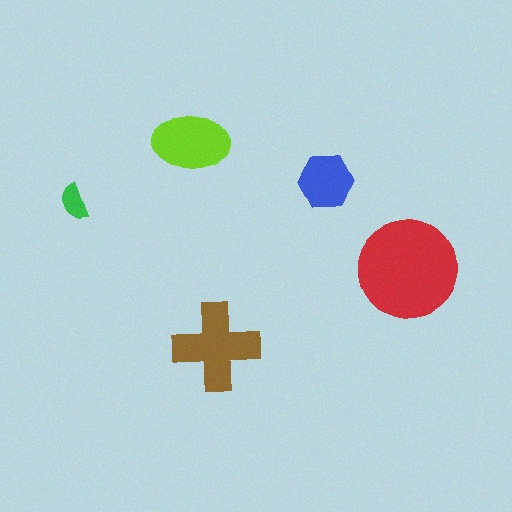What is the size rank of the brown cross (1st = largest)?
2nd.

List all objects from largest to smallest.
The red circle, the brown cross, the lime ellipse, the blue hexagon, the green semicircle.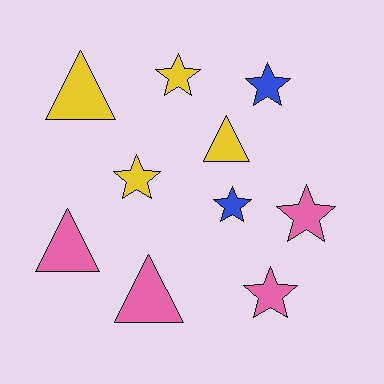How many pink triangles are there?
There are 2 pink triangles.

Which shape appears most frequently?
Star, with 6 objects.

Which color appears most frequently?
Yellow, with 4 objects.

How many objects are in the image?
There are 10 objects.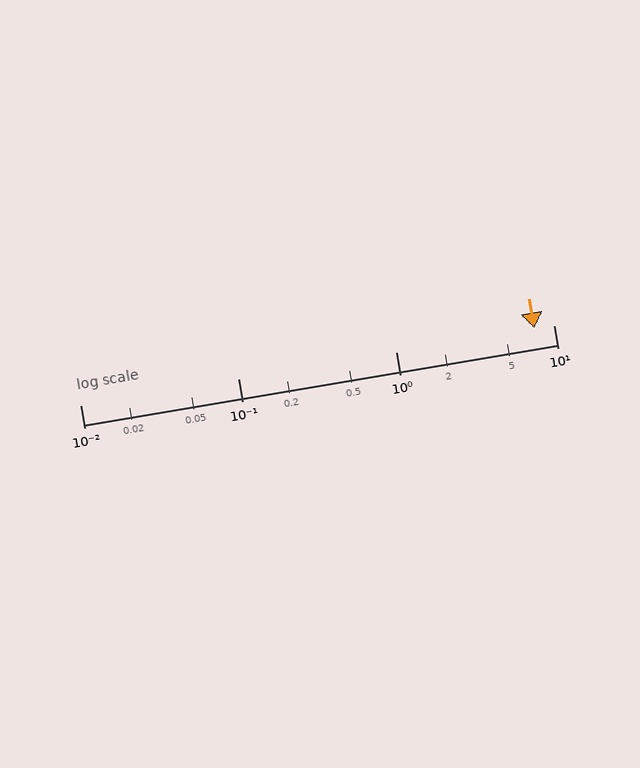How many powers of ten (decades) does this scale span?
The scale spans 3 decades, from 0.01 to 10.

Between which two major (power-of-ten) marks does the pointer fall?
The pointer is between 1 and 10.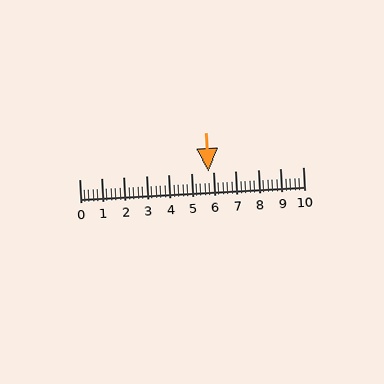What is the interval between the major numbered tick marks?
The major tick marks are spaced 1 units apart.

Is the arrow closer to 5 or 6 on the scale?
The arrow is closer to 6.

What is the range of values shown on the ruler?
The ruler shows values from 0 to 10.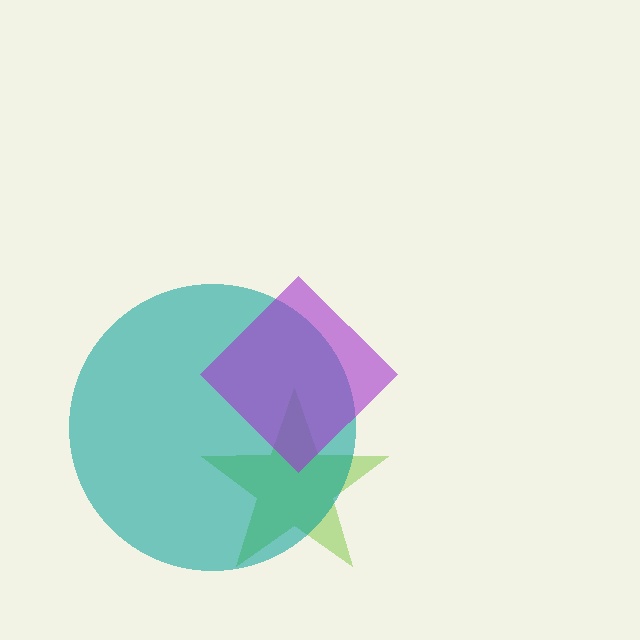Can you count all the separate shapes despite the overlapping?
Yes, there are 3 separate shapes.